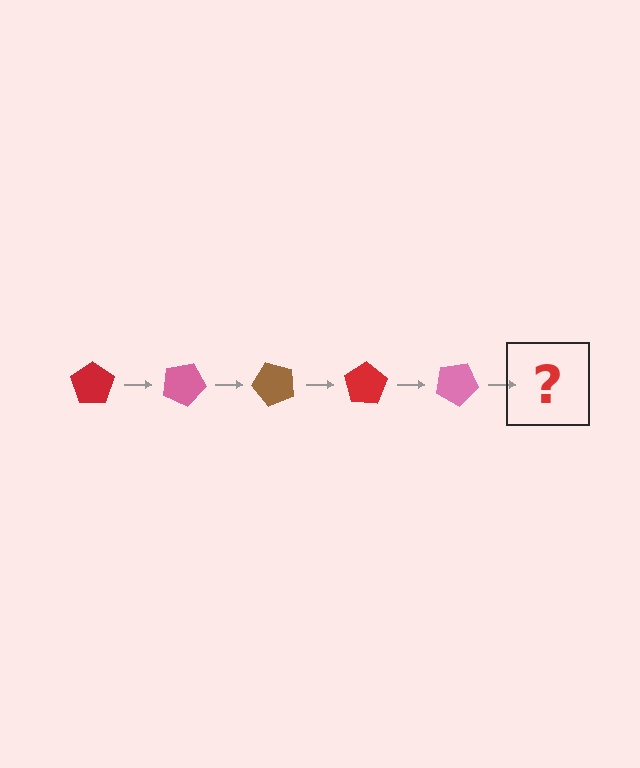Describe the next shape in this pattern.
It should be a brown pentagon, rotated 125 degrees from the start.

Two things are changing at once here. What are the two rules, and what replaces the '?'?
The two rules are that it rotates 25 degrees each step and the color cycles through red, pink, and brown. The '?' should be a brown pentagon, rotated 125 degrees from the start.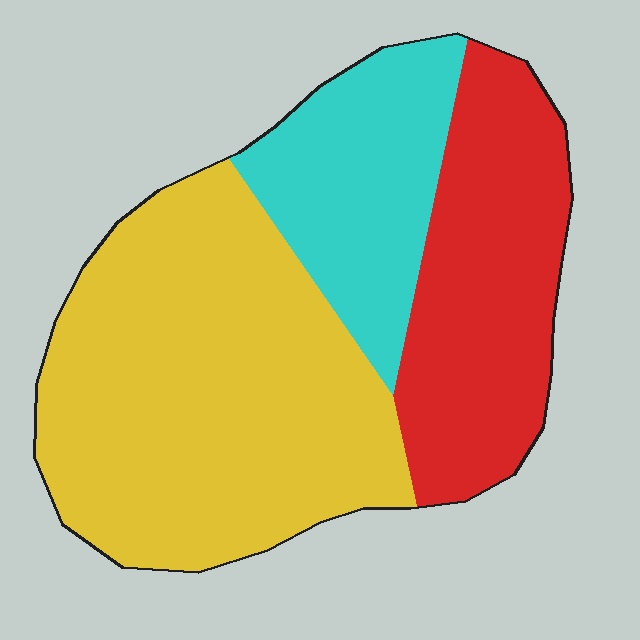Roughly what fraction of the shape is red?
Red covers around 30% of the shape.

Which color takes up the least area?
Cyan, at roughly 20%.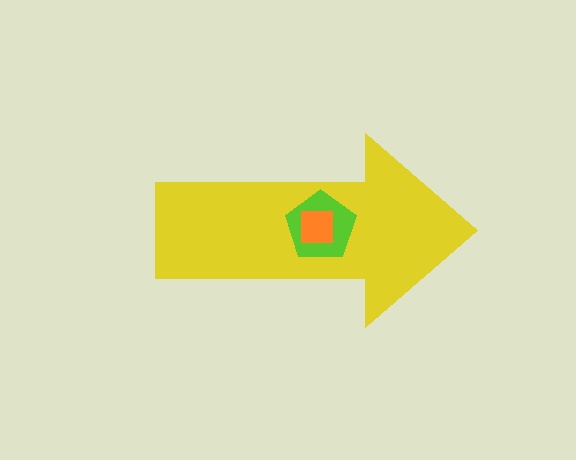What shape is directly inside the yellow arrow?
The lime pentagon.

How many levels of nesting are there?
3.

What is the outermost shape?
The yellow arrow.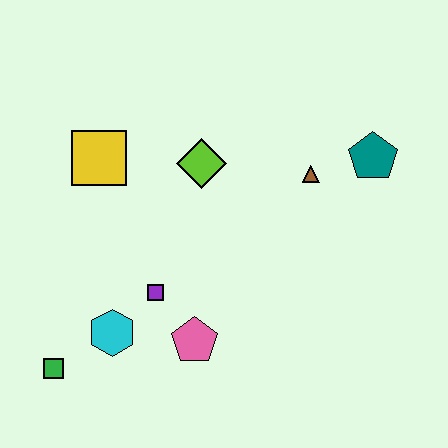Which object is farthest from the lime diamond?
The green square is farthest from the lime diamond.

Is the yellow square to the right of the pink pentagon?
No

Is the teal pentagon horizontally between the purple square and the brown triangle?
No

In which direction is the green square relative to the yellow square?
The green square is below the yellow square.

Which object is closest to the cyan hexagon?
The purple square is closest to the cyan hexagon.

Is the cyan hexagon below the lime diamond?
Yes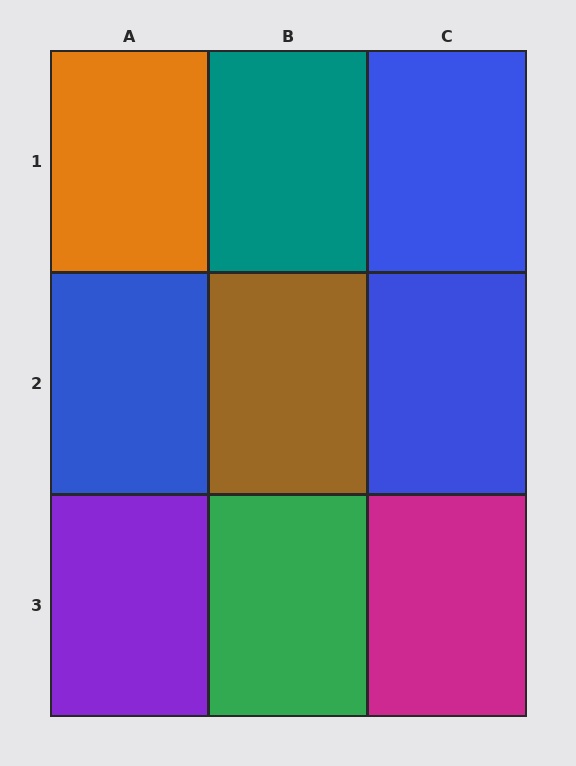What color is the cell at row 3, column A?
Purple.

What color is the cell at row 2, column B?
Brown.